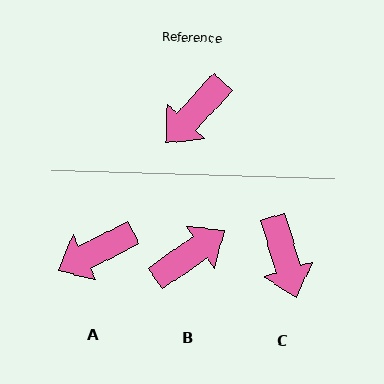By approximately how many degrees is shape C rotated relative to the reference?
Approximately 60 degrees counter-clockwise.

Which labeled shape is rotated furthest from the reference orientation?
B, about 168 degrees away.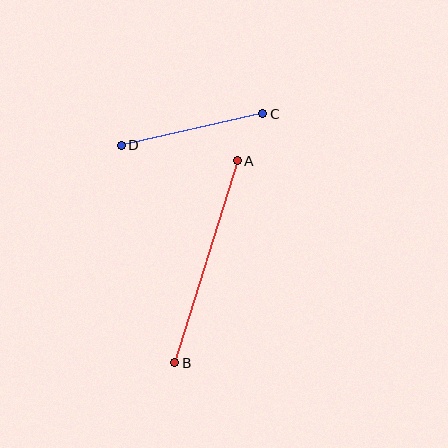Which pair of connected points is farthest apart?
Points A and B are farthest apart.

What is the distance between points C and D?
The distance is approximately 145 pixels.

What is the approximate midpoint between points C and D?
The midpoint is at approximately (192, 129) pixels.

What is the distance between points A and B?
The distance is approximately 212 pixels.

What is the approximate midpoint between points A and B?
The midpoint is at approximately (206, 262) pixels.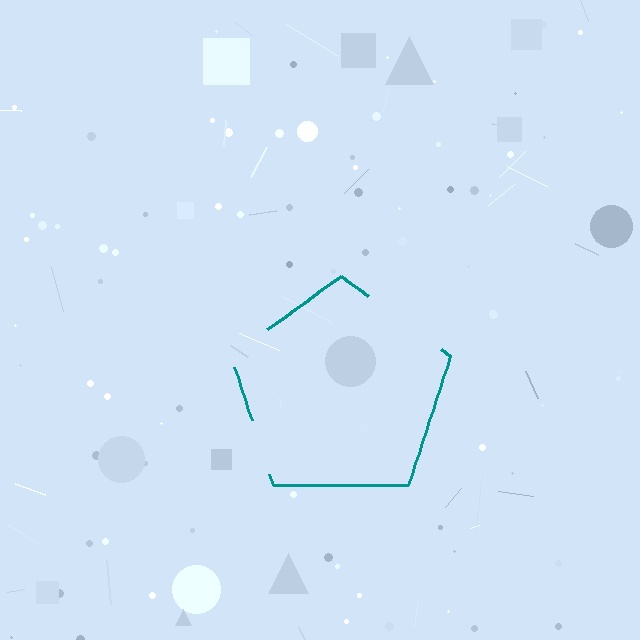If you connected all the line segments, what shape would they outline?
They would outline a pentagon.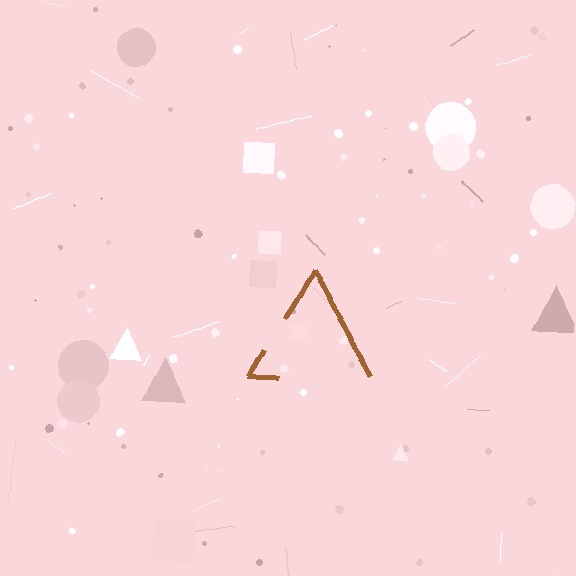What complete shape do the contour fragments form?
The contour fragments form a triangle.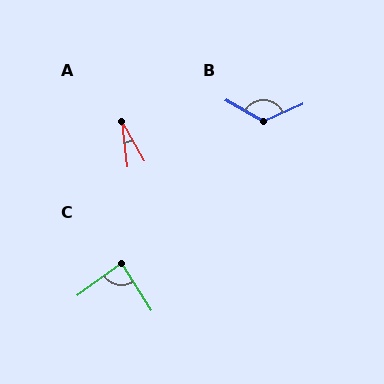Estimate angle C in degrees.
Approximately 86 degrees.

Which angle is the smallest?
A, at approximately 22 degrees.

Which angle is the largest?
B, at approximately 126 degrees.